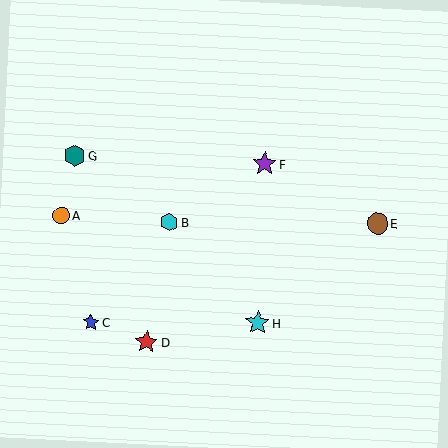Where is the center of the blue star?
The center of the blue star is at (91, 322).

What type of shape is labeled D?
Shape D is a red star.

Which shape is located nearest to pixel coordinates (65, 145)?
The teal hexagon (labeled G) at (74, 155) is nearest to that location.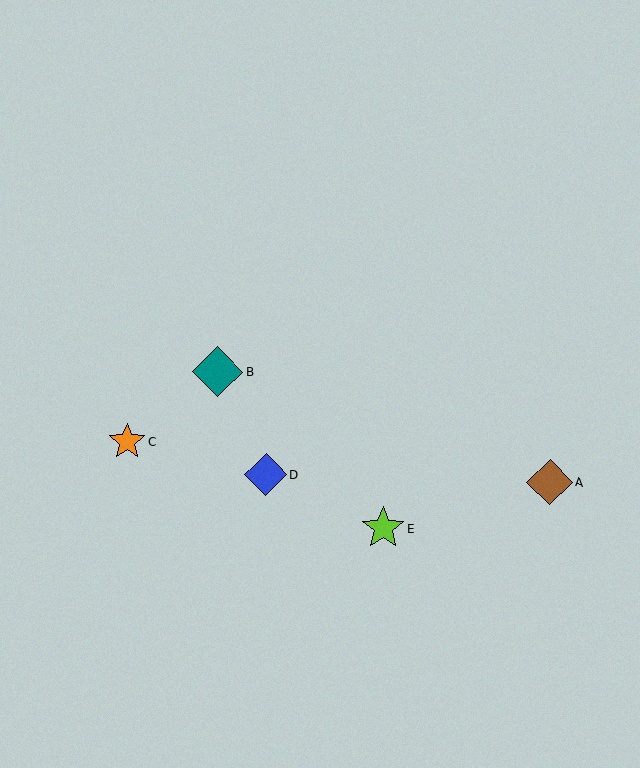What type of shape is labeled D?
Shape D is a blue diamond.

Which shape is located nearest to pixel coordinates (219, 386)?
The teal diamond (labeled B) at (218, 372) is nearest to that location.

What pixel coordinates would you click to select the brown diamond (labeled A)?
Click at (550, 482) to select the brown diamond A.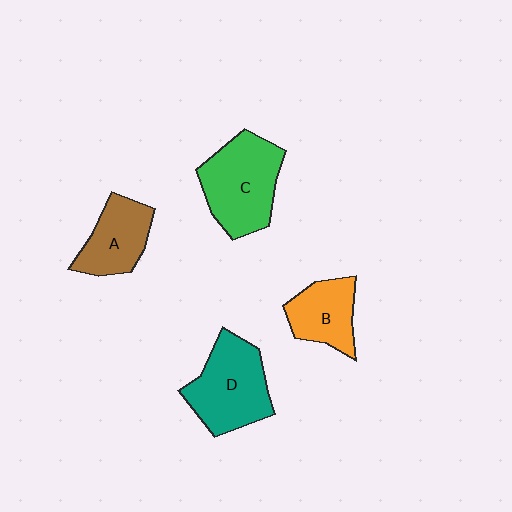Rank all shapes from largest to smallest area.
From largest to smallest: C (green), D (teal), A (brown), B (orange).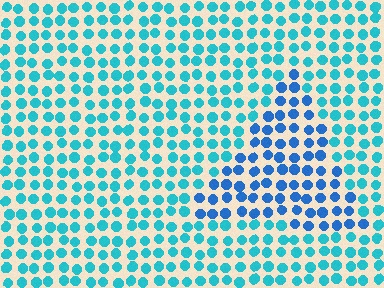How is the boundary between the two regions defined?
The boundary is defined purely by a slight shift in hue (about 30 degrees). Spacing, size, and orientation are identical on both sides.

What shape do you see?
I see a triangle.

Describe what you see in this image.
The image is filled with small cyan elements in a uniform arrangement. A triangle-shaped region is visible where the elements are tinted to a slightly different hue, forming a subtle color boundary.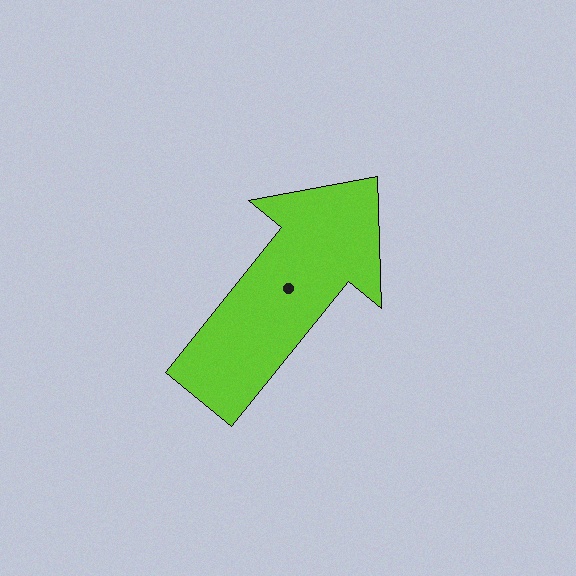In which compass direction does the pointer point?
Northeast.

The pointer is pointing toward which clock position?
Roughly 1 o'clock.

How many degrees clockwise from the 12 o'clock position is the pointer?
Approximately 39 degrees.